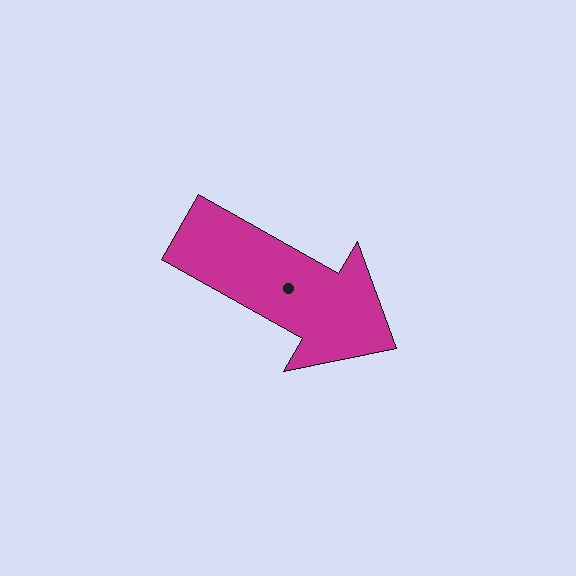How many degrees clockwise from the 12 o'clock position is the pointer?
Approximately 119 degrees.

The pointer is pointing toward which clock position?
Roughly 4 o'clock.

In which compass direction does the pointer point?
Southeast.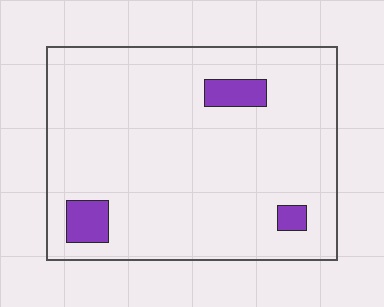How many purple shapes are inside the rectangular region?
3.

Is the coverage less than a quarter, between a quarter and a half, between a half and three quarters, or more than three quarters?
Less than a quarter.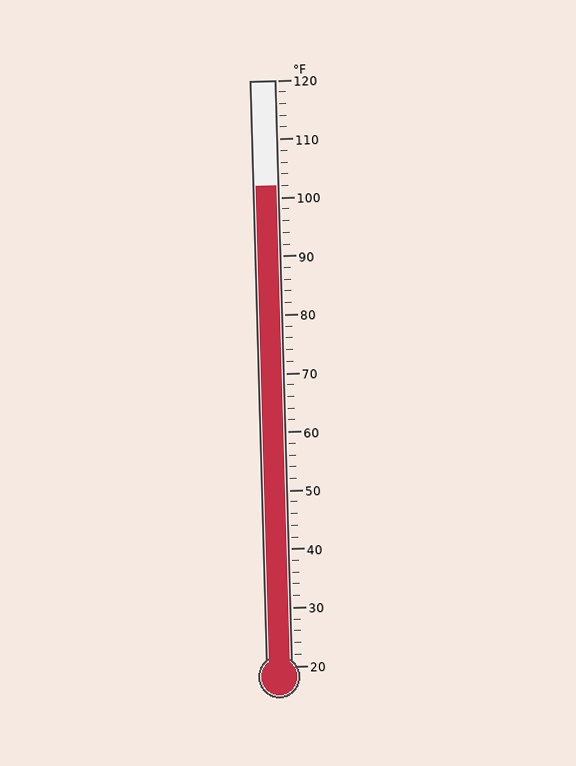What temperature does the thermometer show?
The thermometer shows approximately 102°F.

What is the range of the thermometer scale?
The thermometer scale ranges from 20°F to 120°F.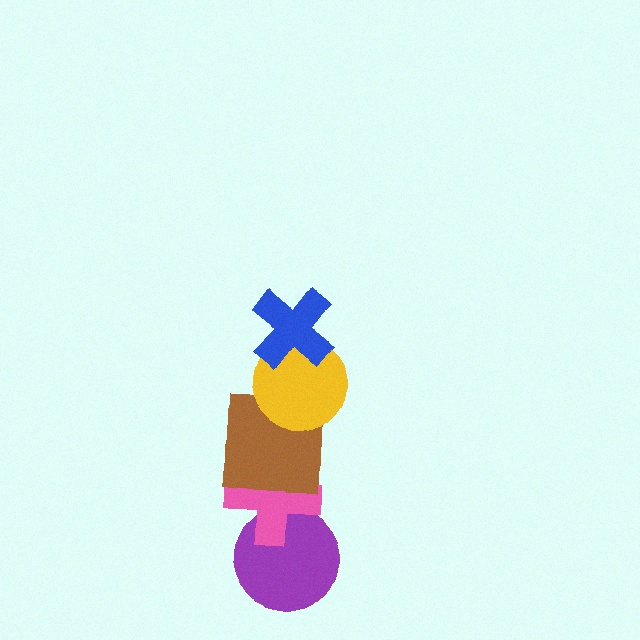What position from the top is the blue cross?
The blue cross is 1st from the top.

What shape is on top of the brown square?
The yellow circle is on top of the brown square.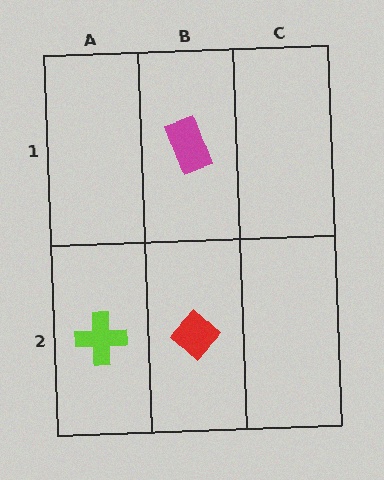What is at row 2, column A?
A lime cross.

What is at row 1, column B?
A magenta rectangle.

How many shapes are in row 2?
2 shapes.